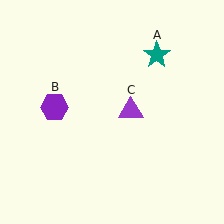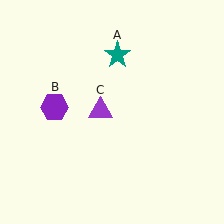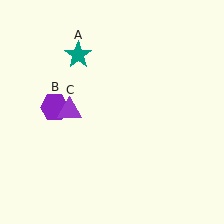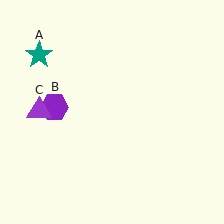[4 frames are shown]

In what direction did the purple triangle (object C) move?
The purple triangle (object C) moved left.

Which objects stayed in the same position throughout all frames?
Purple hexagon (object B) remained stationary.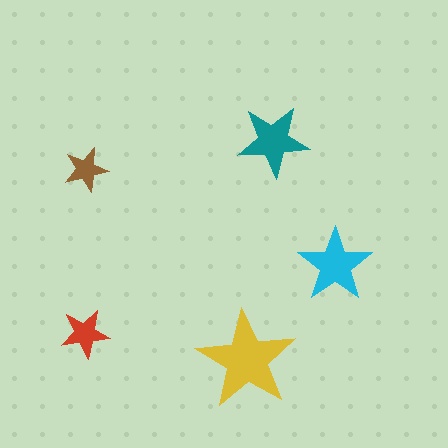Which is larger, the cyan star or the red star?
The cyan one.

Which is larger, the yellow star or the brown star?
The yellow one.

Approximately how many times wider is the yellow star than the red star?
About 2 times wider.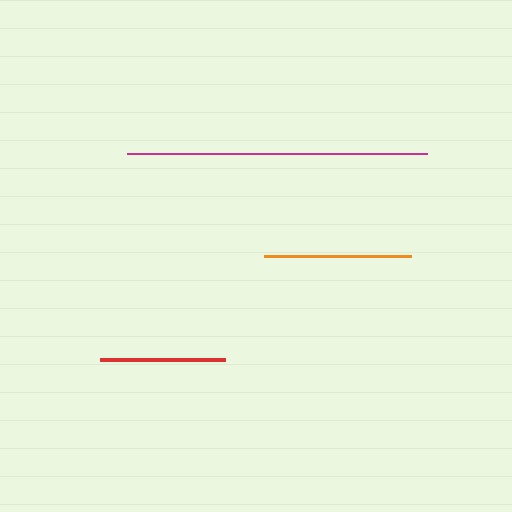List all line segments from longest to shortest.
From longest to shortest: magenta, orange, red.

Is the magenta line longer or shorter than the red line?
The magenta line is longer than the red line.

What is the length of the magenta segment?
The magenta segment is approximately 301 pixels long.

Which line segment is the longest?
The magenta line is the longest at approximately 301 pixels.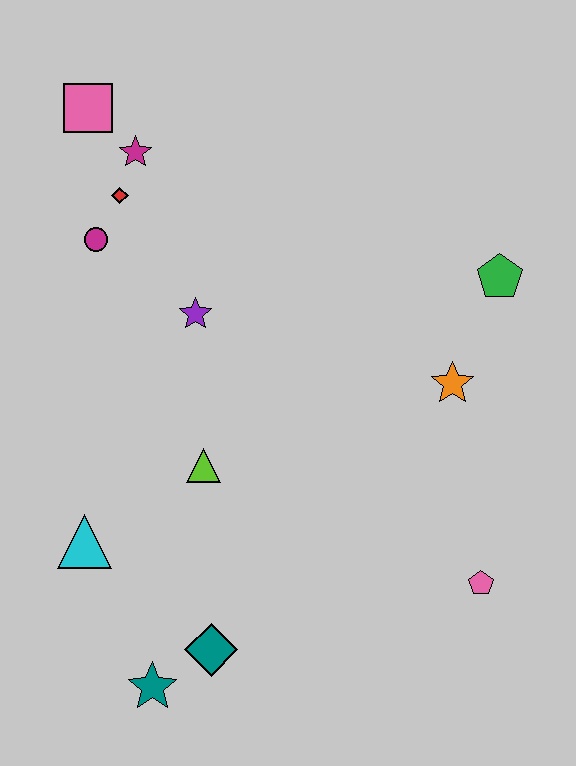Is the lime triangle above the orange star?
No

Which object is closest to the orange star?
The green pentagon is closest to the orange star.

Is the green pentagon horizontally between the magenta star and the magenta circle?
No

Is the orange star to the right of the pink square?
Yes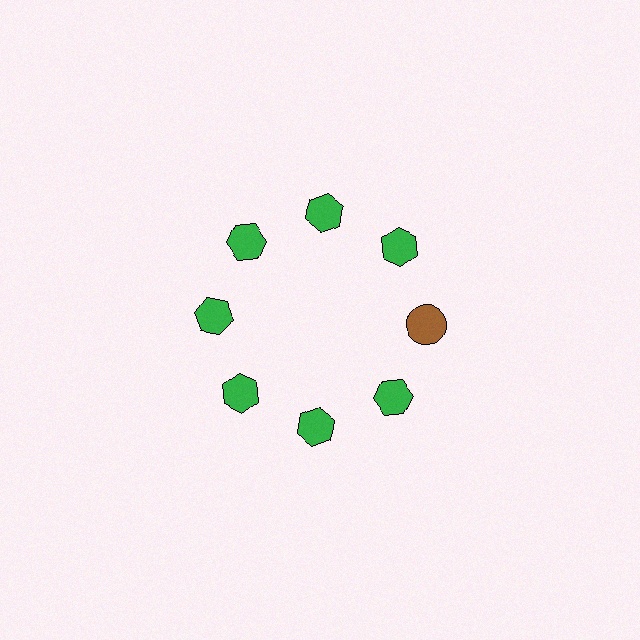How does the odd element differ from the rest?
It differs in both color (brown instead of green) and shape (circle instead of hexagon).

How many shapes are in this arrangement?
There are 8 shapes arranged in a ring pattern.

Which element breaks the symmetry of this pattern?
The brown circle at roughly the 3 o'clock position breaks the symmetry. All other shapes are green hexagons.